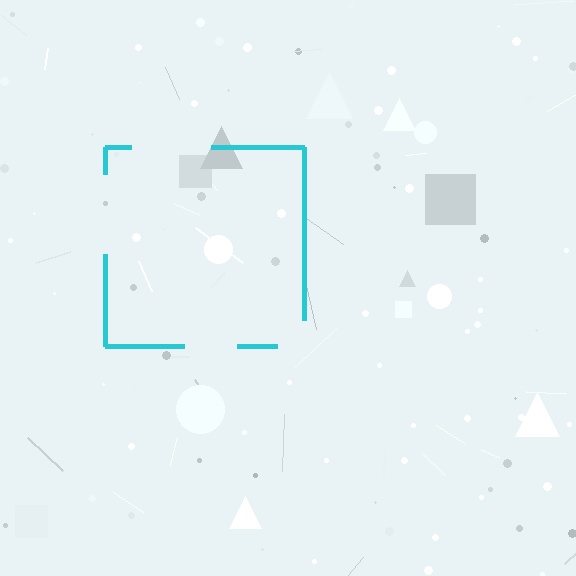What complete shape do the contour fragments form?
The contour fragments form a square.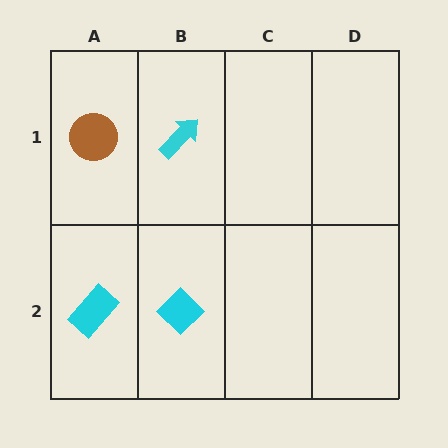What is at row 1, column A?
A brown circle.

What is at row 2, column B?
A cyan diamond.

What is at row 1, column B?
A cyan arrow.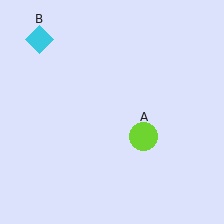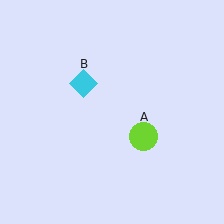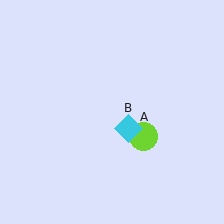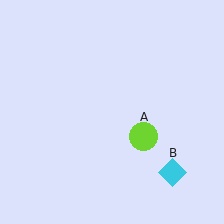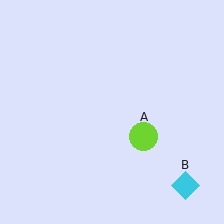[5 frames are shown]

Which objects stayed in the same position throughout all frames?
Lime circle (object A) remained stationary.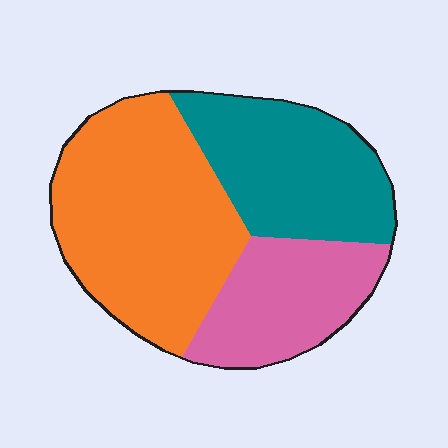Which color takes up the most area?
Orange, at roughly 45%.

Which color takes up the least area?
Pink, at roughly 25%.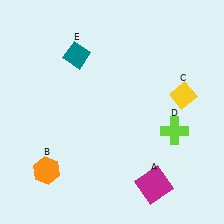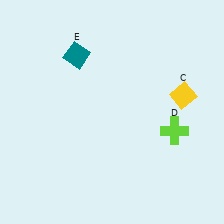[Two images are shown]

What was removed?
The orange hexagon (B), the magenta square (A) were removed in Image 2.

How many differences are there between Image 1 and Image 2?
There are 2 differences between the two images.